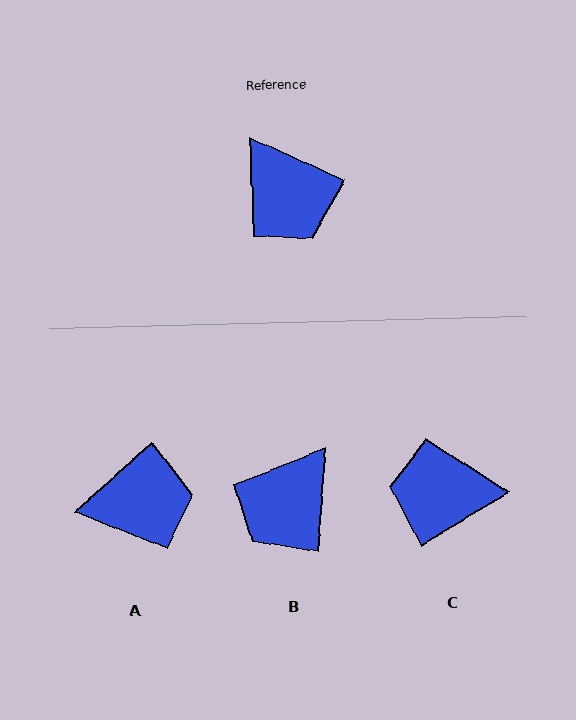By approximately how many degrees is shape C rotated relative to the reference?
Approximately 124 degrees clockwise.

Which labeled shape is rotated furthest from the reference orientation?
C, about 124 degrees away.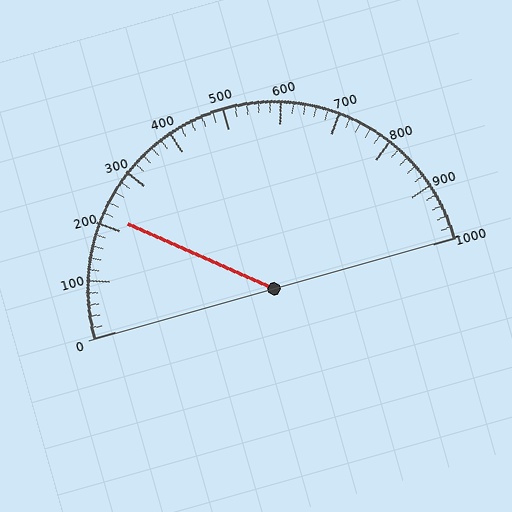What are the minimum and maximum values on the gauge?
The gauge ranges from 0 to 1000.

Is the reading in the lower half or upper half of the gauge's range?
The reading is in the lower half of the range (0 to 1000).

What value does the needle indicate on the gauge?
The needle indicates approximately 220.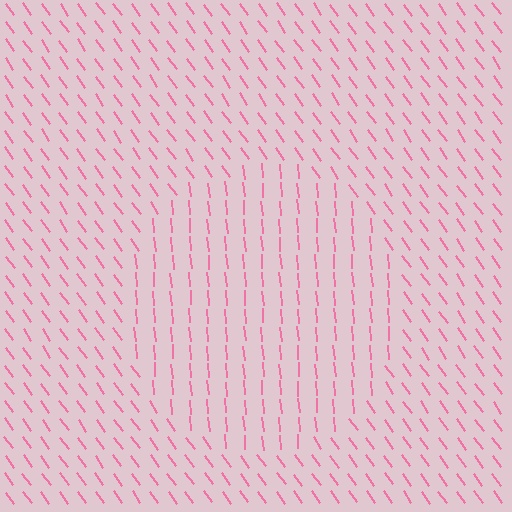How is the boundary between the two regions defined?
The boundary is defined purely by a change in line orientation (approximately 31 degrees difference). All lines are the same color and thickness.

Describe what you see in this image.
The image is filled with small pink line segments. A circle region in the image has lines oriented differently from the surrounding lines, creating a visible texture boundary.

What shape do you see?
I see a circle.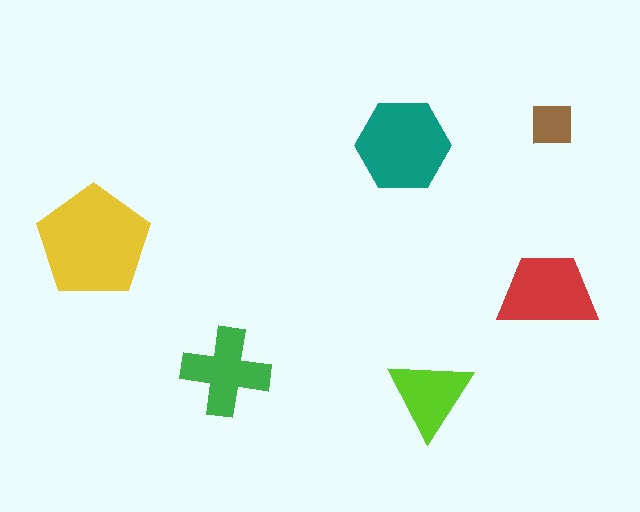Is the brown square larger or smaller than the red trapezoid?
Smaller.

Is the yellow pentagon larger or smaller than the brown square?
Larger.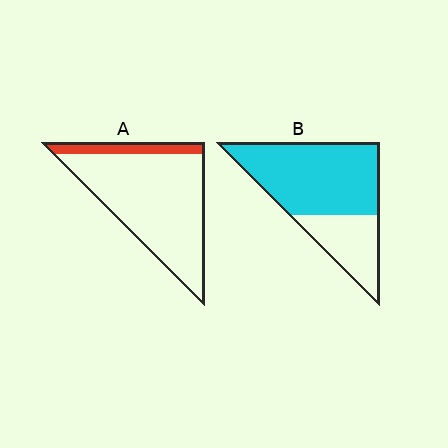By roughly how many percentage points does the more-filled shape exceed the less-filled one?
By roughly 55 percentage points (B over A).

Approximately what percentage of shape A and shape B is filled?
A is approximately 15% and B is approximately 70%.